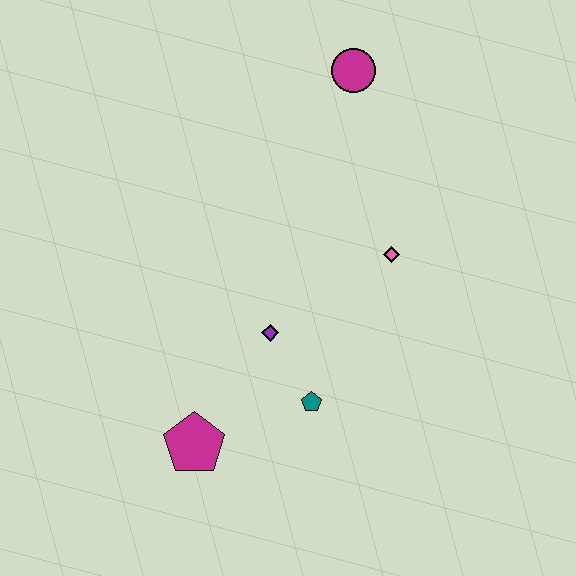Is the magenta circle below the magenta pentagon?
No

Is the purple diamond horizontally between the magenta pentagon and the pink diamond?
Yes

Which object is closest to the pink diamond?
The purple diamond is closest to the pink diamond.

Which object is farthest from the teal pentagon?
The magenta circle is farthest from the teal pentagon.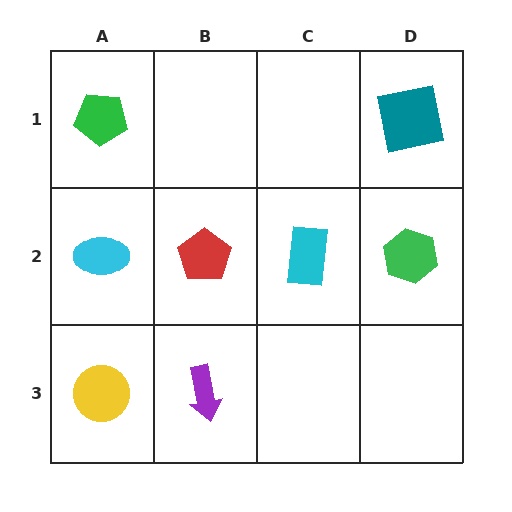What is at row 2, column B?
A red pentagon.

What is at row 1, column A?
A green pentagon.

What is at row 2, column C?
A cyan rectangle.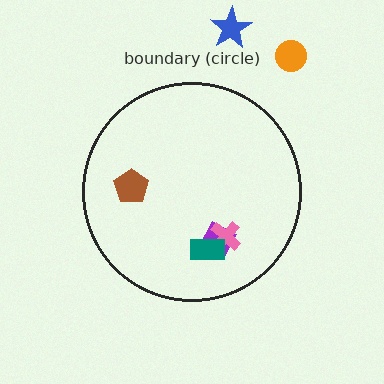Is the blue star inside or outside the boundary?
Outside.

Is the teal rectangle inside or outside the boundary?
Inside.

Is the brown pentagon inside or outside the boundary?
Inside.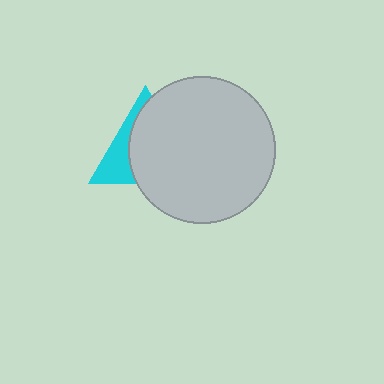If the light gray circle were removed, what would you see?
You would see the complete cyan triangle.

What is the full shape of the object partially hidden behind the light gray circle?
The partially hidden object is a cyan triangle.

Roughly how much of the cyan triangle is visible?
A small part of it is visible (roughly 32%).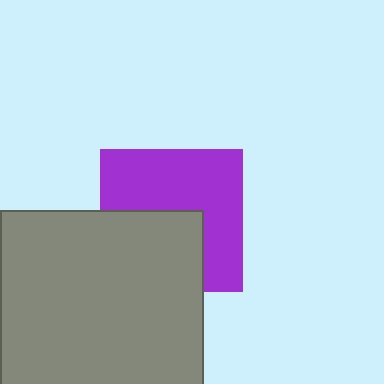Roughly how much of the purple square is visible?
About half of it is visible (roughly 58%).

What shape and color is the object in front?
The object in front is a gray square.